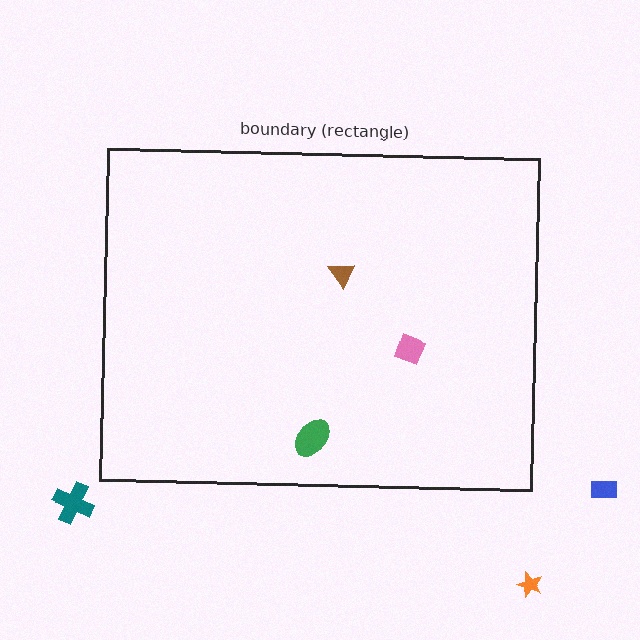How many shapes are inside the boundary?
3 inside, 3 outside.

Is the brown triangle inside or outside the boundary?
Inside.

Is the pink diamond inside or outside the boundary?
Inside.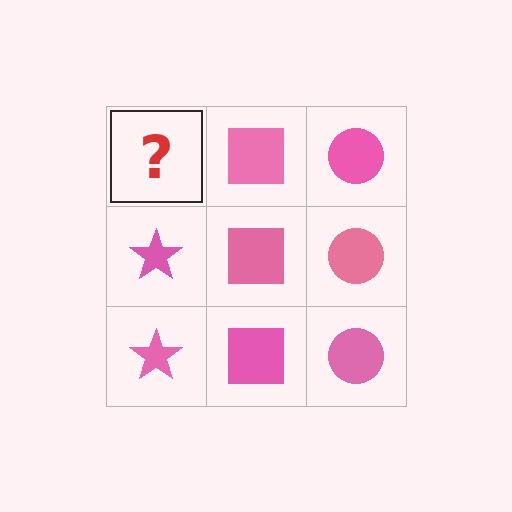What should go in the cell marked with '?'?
The missing cell should contain a pink star.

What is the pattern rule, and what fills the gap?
The rule is that each column has a consistent shape. The gap should be filled with a pink star.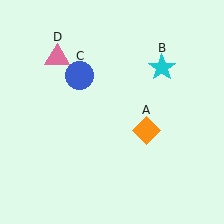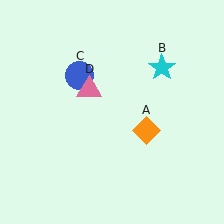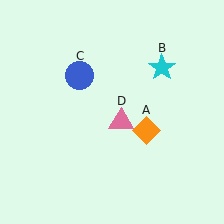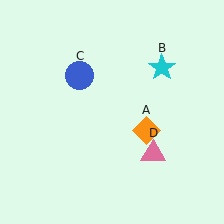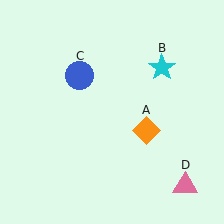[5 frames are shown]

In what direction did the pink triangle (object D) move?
The pink triangle (object D) moved down and to the right.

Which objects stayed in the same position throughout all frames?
Orange diamond (object A) and cyan star (object B) and blue circle (object C) remained stationary.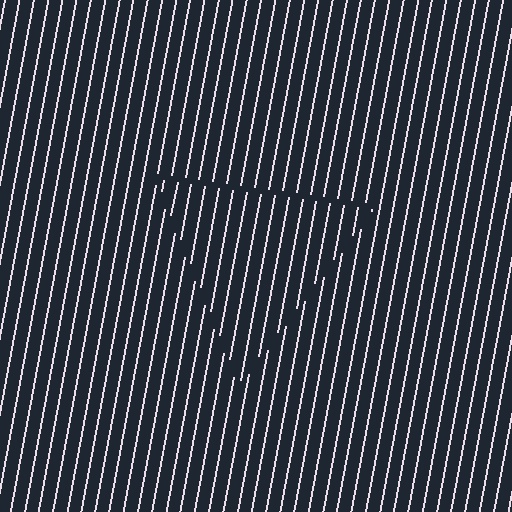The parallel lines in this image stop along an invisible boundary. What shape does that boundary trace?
An illusory triangle. The interior of the shape contains the same grating, shifted by half a period — the contour is defined by the phase discontinuity where line-ends from the inner and outer gratings abut.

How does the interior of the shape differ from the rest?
The interior of the shape contains the same grating, shifted by half a period — the contour is defined by the phase discontinuity where line-ends from the inner and outer gratings abut.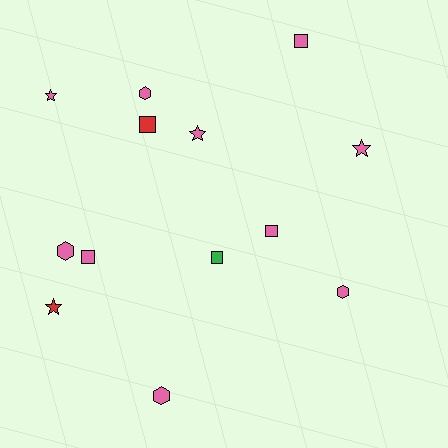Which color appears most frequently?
Pink, with 10 objects.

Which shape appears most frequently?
Square, with 5 objects.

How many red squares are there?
There is 1 red square.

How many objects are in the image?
There are 13 objects.